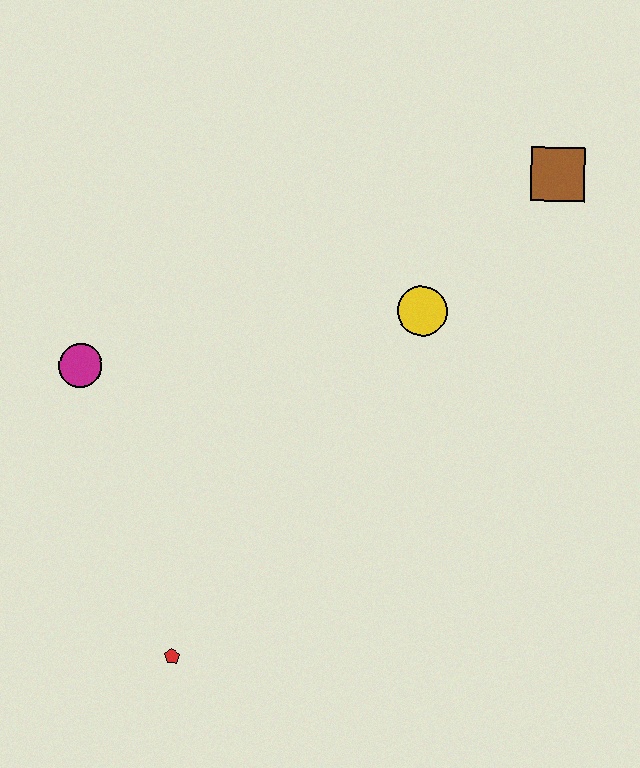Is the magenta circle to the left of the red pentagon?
Yes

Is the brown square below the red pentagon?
No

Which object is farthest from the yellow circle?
The red pentagon is farthest from the yellow circle.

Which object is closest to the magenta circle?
The red pentagon is closest to the magenta circle.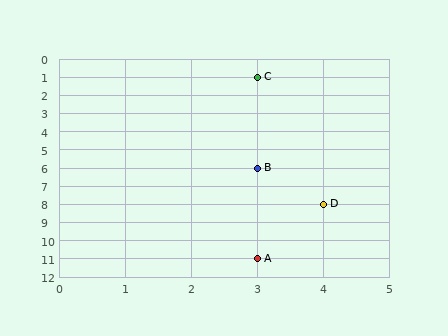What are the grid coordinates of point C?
Point C is at grid coordinates (3, 1).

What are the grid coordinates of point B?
Point B is at grid coordinates (3, 6).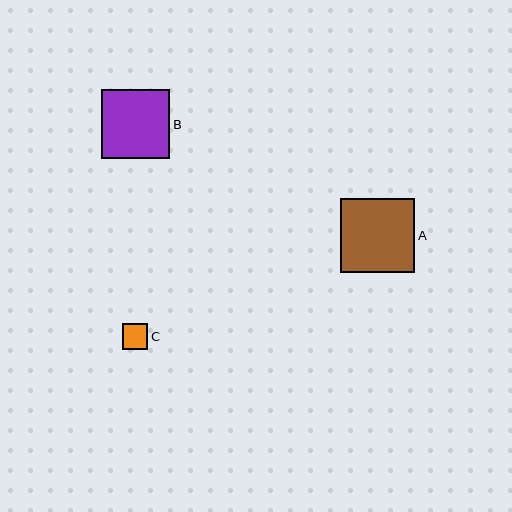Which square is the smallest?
Square C is the smallest with a size of approximately 26 pixels.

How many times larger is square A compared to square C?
Square A is approximately 2.9 times the size of square C.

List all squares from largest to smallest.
From largest to smallest: A, B, C.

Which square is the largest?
Square A is the largest with a size of approximately 74 pixels.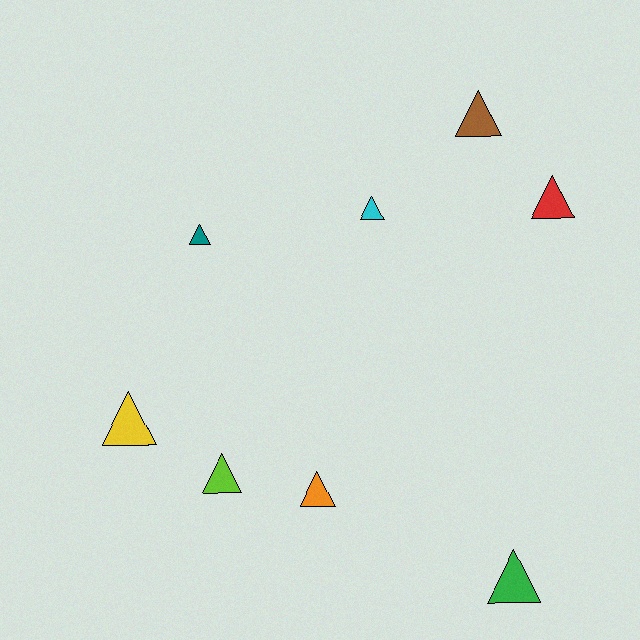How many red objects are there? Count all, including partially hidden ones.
There is 1 red object.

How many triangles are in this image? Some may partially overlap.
There are 8 triangles.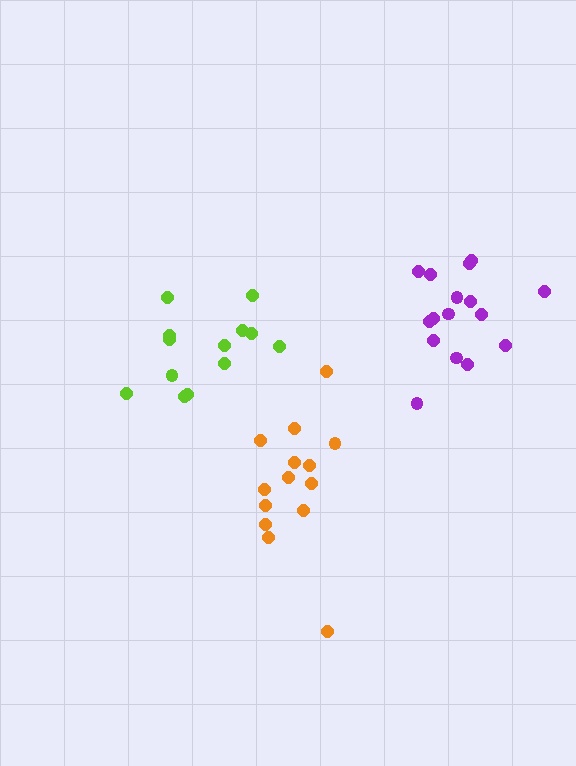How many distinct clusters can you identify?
There are 3 distinct clusters.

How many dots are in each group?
Group 1: 14 dots, Group 2: 16 dots, Group 3: 13 dots (43 total).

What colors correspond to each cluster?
The clusters are colored: orange, purple, lime.